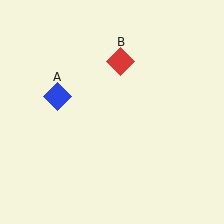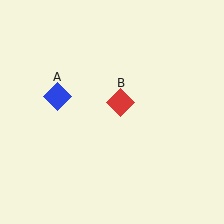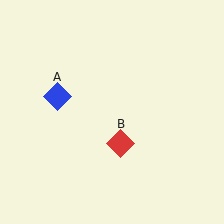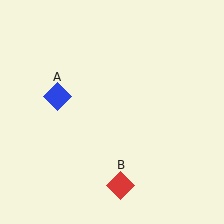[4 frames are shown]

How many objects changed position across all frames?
1 object changed position: red diamond (object B).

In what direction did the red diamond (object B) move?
The red diamond (object B) moved down.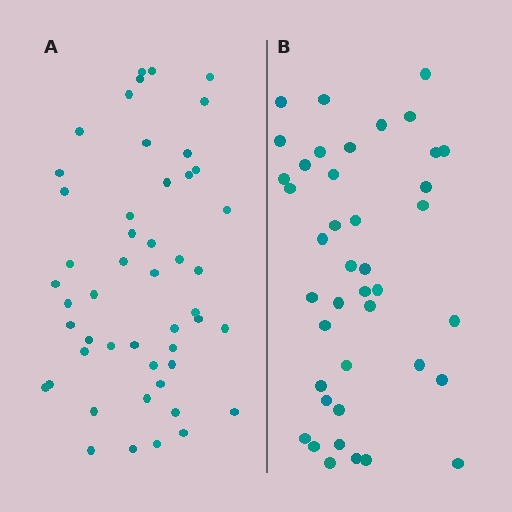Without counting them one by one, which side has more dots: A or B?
Region A (the left region) has more dots.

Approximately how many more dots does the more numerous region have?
Region A has roughly 8 or so more dots than region B.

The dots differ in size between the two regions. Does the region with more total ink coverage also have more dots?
No. Region B has more total ink coverage because its dots are larger, but region A actually contains more individual dots. Total area can be misleading — the number of items is what matters here.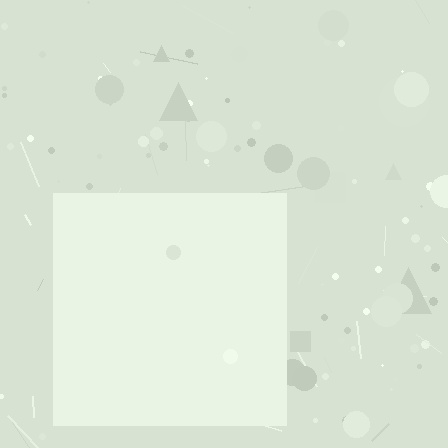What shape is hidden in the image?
A square is hidden in the image.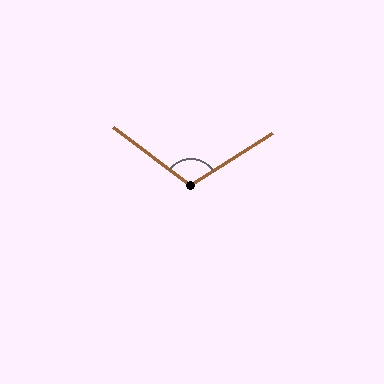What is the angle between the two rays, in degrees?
Approximately 110 degrees.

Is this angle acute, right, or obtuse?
It is obtuse.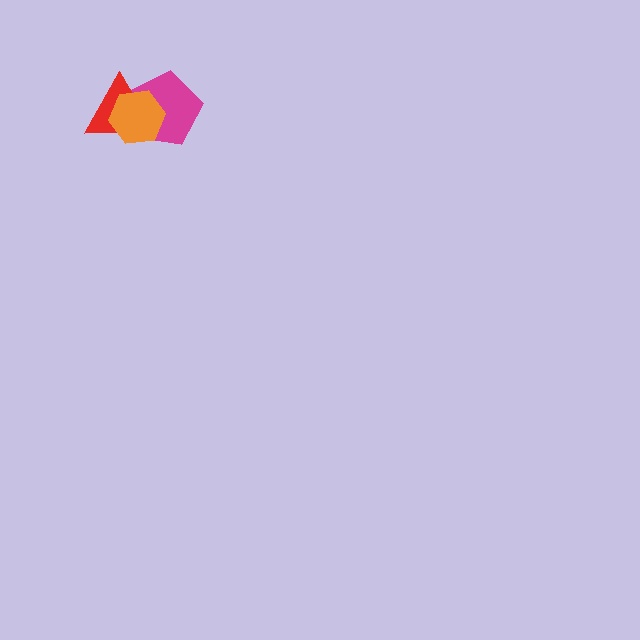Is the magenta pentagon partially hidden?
Yes, it is partially covered by another shape.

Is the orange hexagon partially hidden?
No, no other shape covers it.